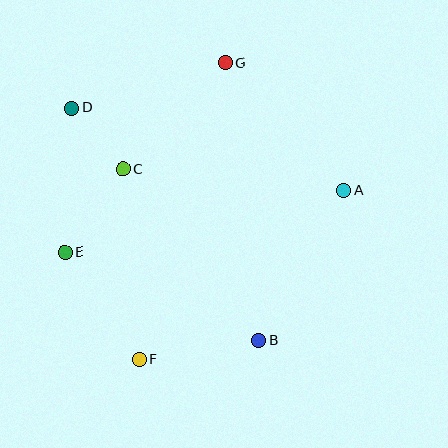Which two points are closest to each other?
Points C and D are closest to each other.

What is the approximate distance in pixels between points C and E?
The distance between C and E is approximately 101 pixels.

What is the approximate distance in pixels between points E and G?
The distance between E and G is approximately 248 pixels.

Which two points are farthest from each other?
Points F and G are farthest from each other.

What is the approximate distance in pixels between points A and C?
The distance between A and C is approximately 222 pixels.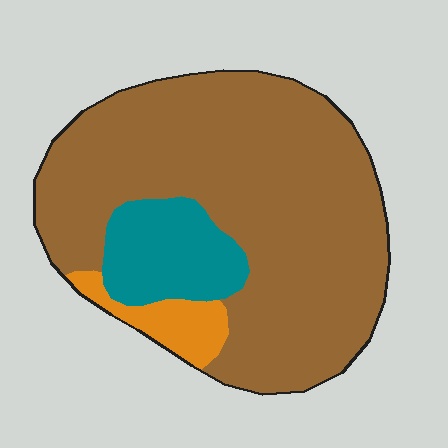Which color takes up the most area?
Brown, at roughly 80%.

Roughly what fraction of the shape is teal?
Teal covers about 15% of the shape.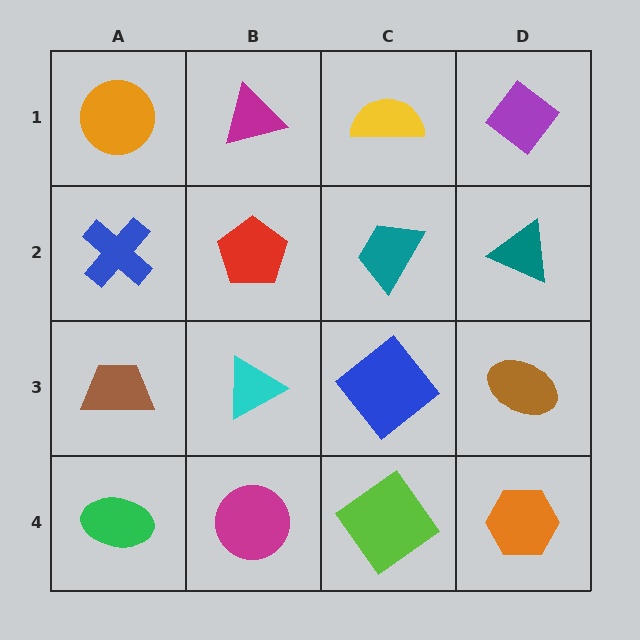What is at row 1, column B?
A magenta triangle.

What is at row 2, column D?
A teal triangle.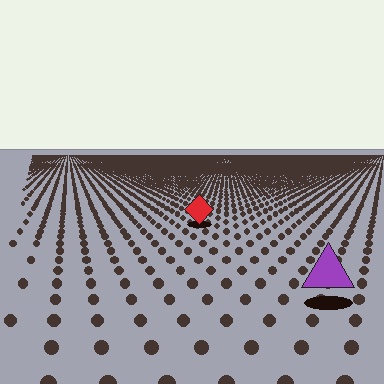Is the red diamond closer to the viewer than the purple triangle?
No. The purple triangle is closer — you can tell from the texture gradient: the ground texture is coarser near it.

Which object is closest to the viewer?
The purple triangle is closest. The texture marks near it are larger and more spread out.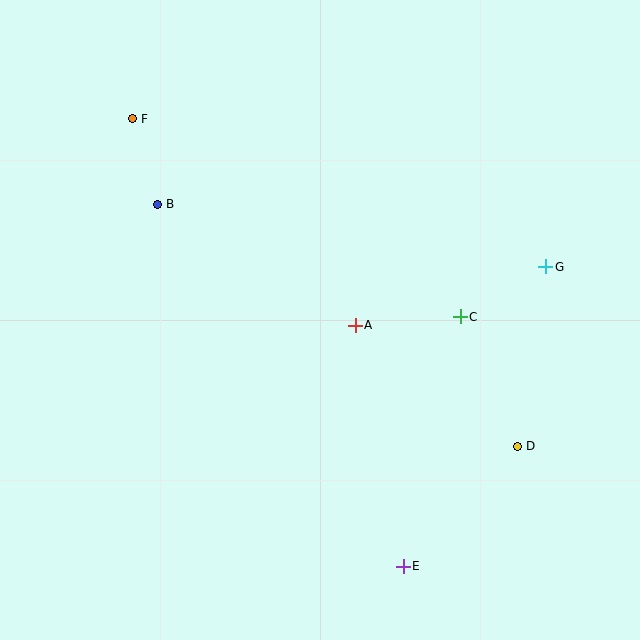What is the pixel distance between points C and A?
The distance between C and A is 105 pixels.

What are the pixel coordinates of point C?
Point C is at (460, 317).